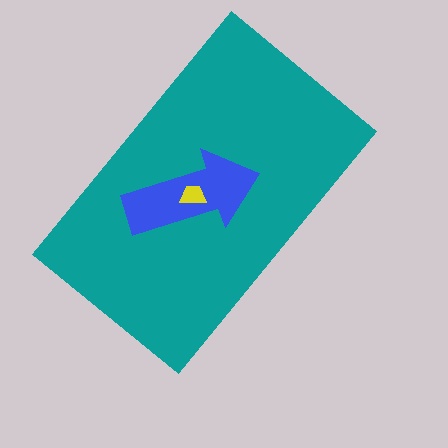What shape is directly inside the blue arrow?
The yellow trapezoid.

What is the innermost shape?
The yellow trapezoid.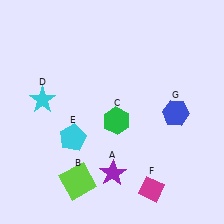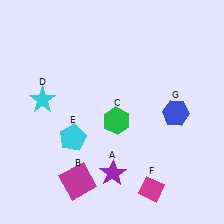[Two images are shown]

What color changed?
The square (B) changed from lime in Image 1 to magenta in Image 2.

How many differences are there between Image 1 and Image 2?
There is 1 difference between the two images.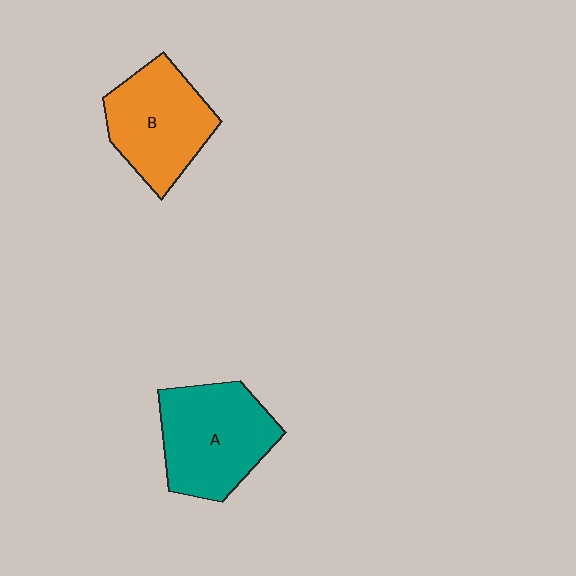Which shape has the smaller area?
Shape B (orange).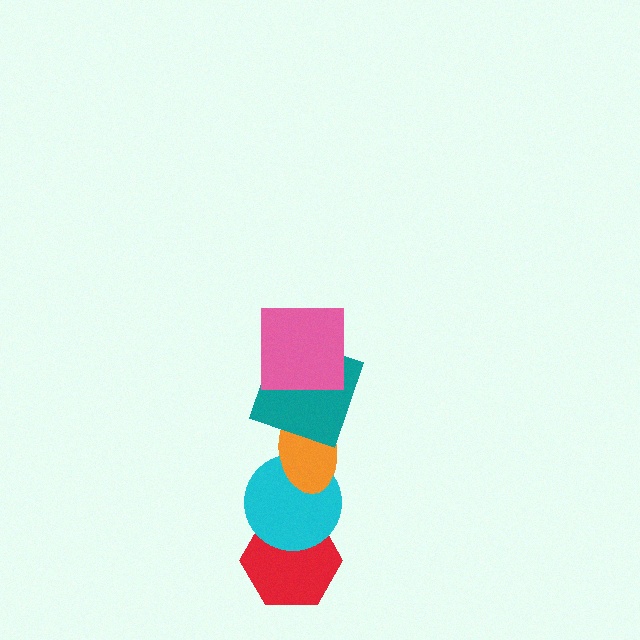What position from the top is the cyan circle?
The cyan circle is 4th from the top.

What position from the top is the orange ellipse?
The orange ellipse is 3rd from the top.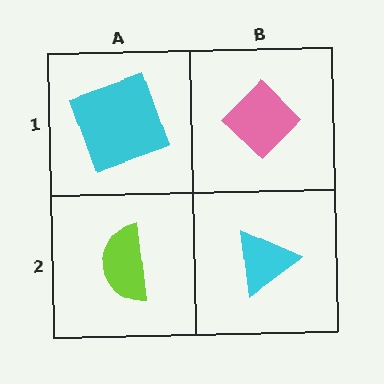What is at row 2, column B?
A cyan triangle.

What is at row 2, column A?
A lime semicircle.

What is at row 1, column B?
A pink diamond.